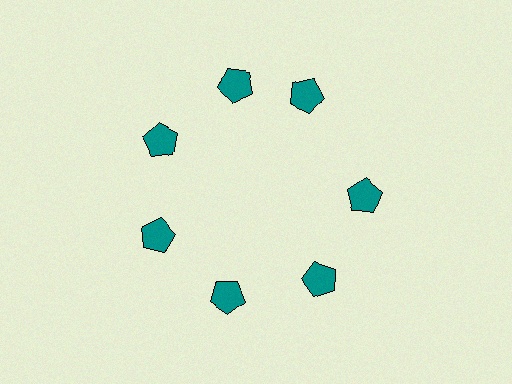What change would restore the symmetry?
The symmetry would be restored by rotating it back into even spacing with its neighbors so that all 7 pentagons sit at equal angles and equal distance from the center.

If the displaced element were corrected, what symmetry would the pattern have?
It would have 7-fold rotational symmetry — the pattern would map onto itself every 51 degrees.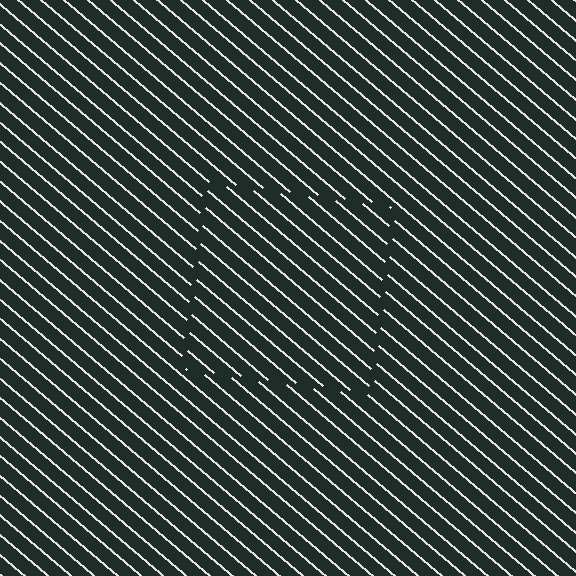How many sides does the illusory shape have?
4 sides — the line-ends trace a square.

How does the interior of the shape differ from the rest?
The interior of the shape contains the same grating, shifted by half a period — the contour is defined by the phase discontinuity where line-ends from the inner and outer gratings abut.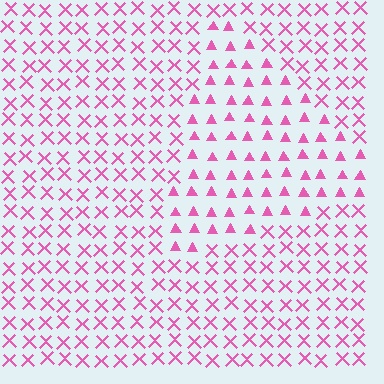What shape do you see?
I see a triangle.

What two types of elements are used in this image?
The image uses triangles inside the triangle region and X marks outside it.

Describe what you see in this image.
The image is filled with small pink elements arranged in a uniform grid. A triangle-shaped region contains triangles, while the surrounding area contains X marks. The boundary is defined purely by the change in element shape.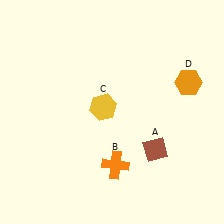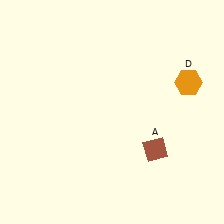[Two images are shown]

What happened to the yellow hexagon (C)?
The yellow hexagon (C) was removed in Image 2. It was in the top-left area of Image 1.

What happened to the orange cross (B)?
The orange cross (B) was removed in Image 2. It was in the bottom-right area of Image 1.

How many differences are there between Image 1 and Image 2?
There are 2 differences between the two images.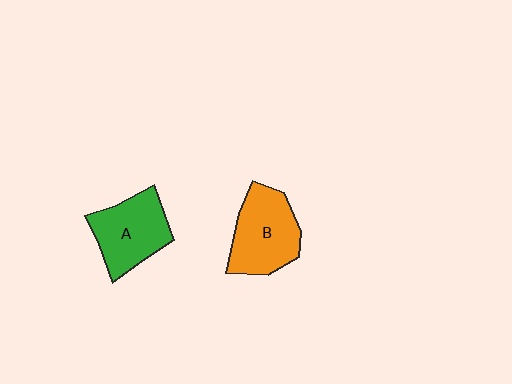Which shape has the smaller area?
Shape A (green).